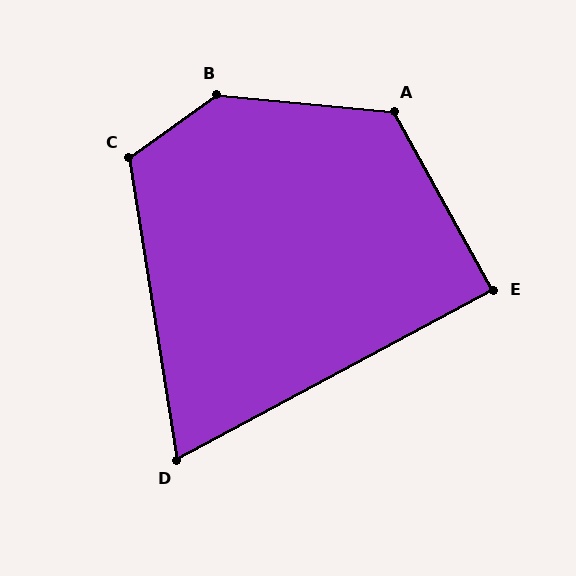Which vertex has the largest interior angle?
B, at approximately 139 degrees.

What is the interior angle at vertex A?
Approximately 125 degrees (obtuse).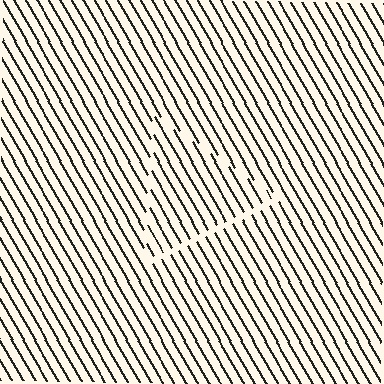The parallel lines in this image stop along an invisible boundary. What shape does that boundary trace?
An illusory triangle. The interior of the shape contains the same grating, shifted by half a period — the contour is defined by the phase discontinuity where line-ends from the inner and outer gratings abut.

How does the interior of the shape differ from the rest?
The interior of the shape contains the same grating, shifted by half a period — the contour is defined by the phase discontinuity where line-ends from the inner and outer gratings abut.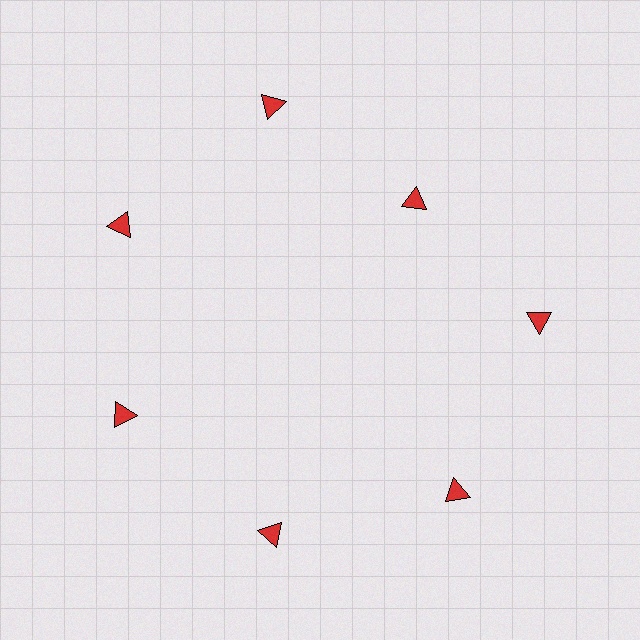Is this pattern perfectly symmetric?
No. The 7 red triangles are arranged in a ring, but one element near the 1 o'clock position is pulled inward toward the center, breaking the 7-fold rotational symmetry.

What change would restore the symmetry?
The symmetry would be restored by moving it outward, back onto the ring so that all 7 triangles sit at equal angles and equal distance from the center.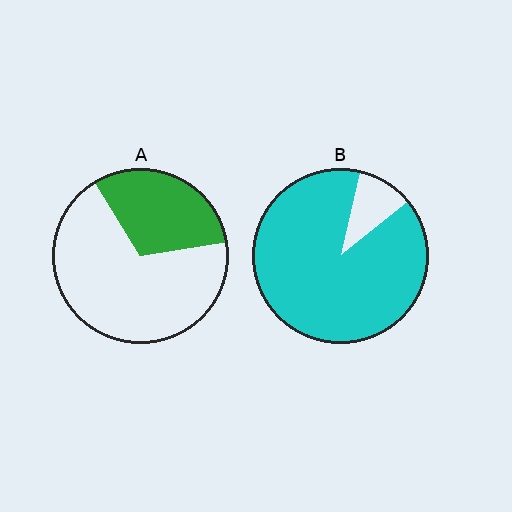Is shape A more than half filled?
No.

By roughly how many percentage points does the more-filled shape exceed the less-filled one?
By roughly 60 percentage points (B over A).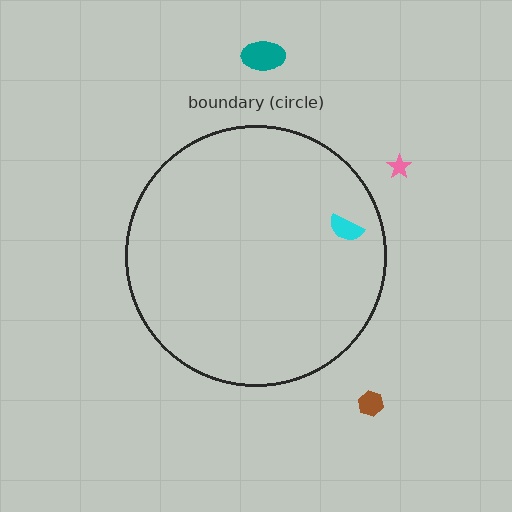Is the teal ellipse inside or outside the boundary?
Outside.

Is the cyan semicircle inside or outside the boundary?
Inside.